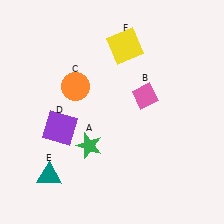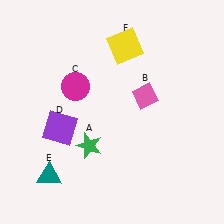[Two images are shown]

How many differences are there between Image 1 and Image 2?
There is 1 difference between the two images.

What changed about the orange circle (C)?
In Image 1, C is orange. In Image 2, it changed to magenta.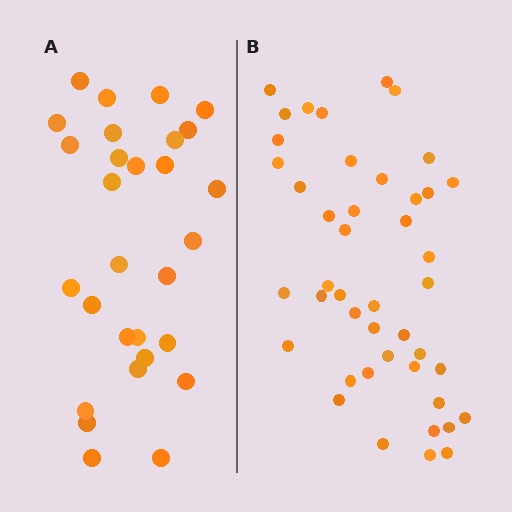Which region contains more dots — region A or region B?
Region B (the right region) has more dots.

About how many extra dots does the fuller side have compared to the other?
Region B has approximately 15 more dots than region A.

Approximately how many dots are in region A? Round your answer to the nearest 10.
About 30 dots. (The exact count is 29, which rounds to 30.)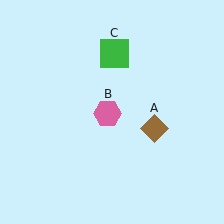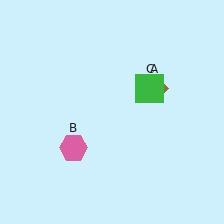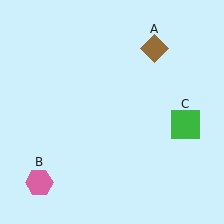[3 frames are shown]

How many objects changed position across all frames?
3 objects changed position: brown diamond (object A), pink hexagon (object B), green square (object C).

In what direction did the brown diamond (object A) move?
The brown diamond (object A) moved up.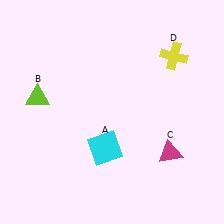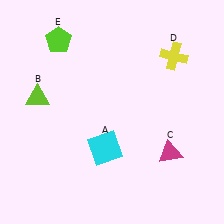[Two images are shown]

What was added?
A lime pentagon (E) was added in Image 2.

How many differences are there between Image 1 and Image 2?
There is 1 difference between the two images.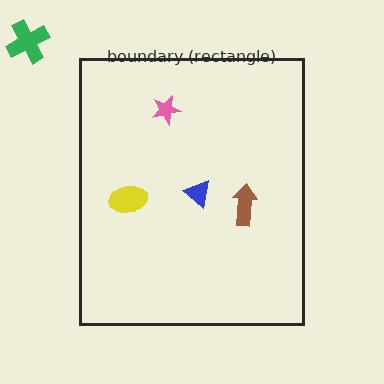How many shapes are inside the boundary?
4 inside, 1 outside.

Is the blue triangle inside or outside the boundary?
Inside.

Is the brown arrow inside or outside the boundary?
Inside.